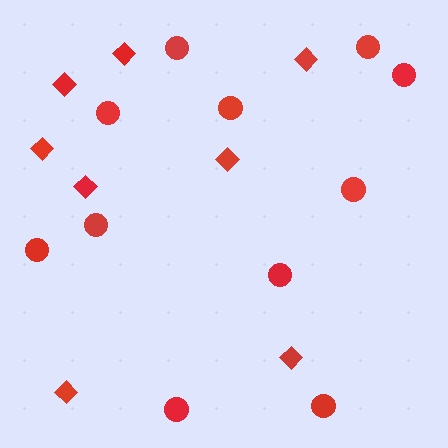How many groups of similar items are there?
There are 2 groups: one group of circles (11) and one group of diamonds (8).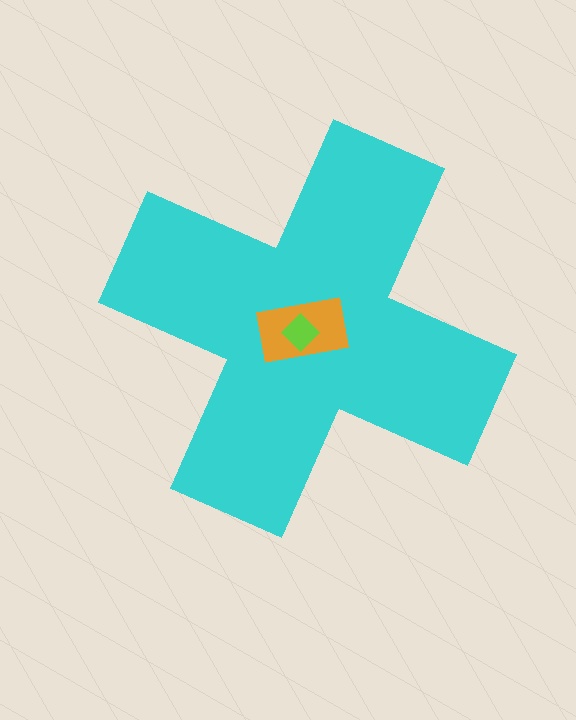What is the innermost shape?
The lime diamond.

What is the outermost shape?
The cyan cross.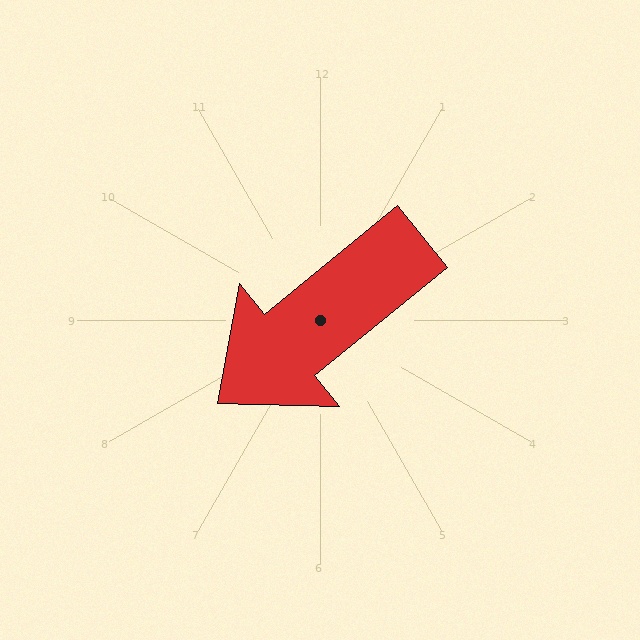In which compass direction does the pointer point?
Southwest.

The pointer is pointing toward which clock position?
Roughly 8 o'clock.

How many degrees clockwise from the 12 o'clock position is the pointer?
Approximately 231 degrees.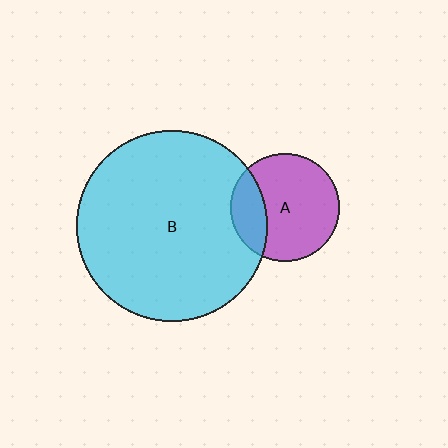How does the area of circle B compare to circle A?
Approximately 3.1 times.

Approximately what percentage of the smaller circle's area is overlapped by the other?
Approximately 25%.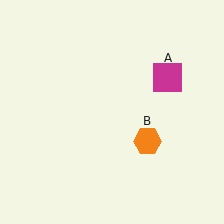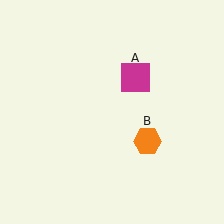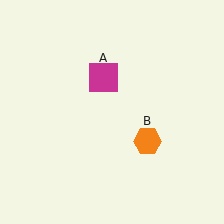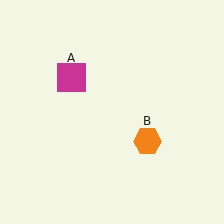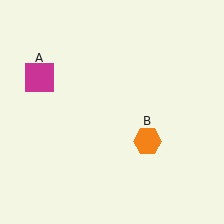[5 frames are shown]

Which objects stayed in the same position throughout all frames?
Orange hexagon (object B) remained stationary.